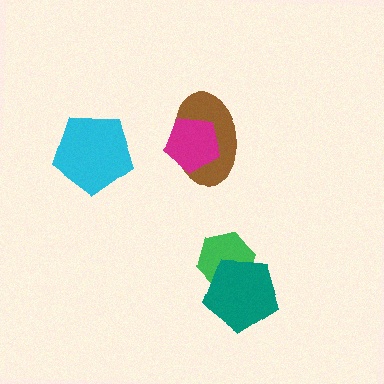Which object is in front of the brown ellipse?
The magenta pentagon is in front of the brown ellipse.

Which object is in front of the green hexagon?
The teal pentagon is in front of the green hexagon.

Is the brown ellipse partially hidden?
Yes, it is partially covered by another shape.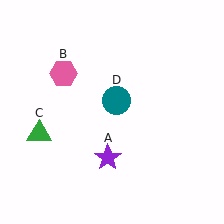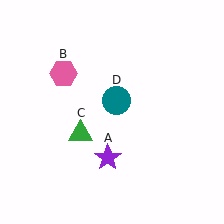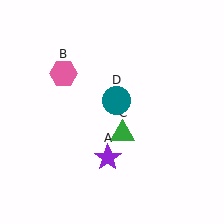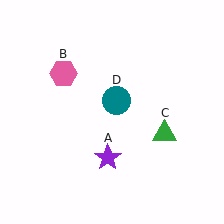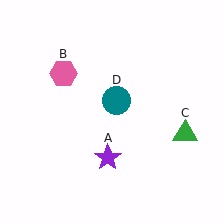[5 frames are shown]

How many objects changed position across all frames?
1 object changed position: green triangle (object C).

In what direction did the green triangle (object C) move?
The green triangle (object C) moved right.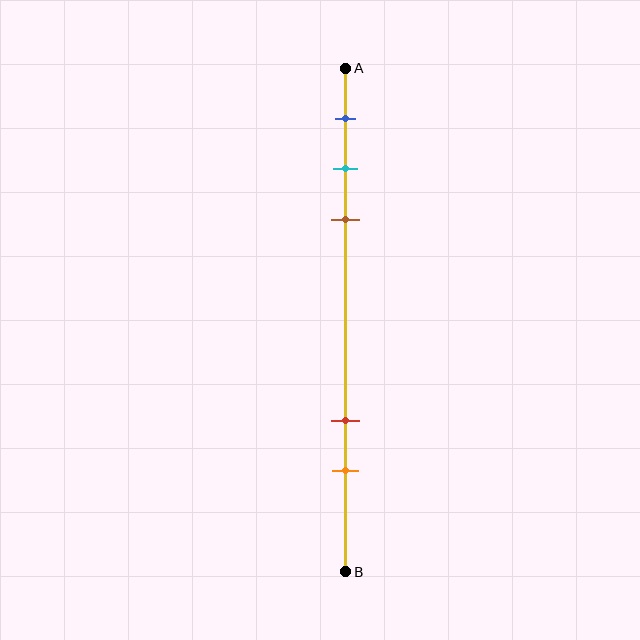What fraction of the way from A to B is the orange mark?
The orange mark is approximately 80% (0.8) of the way from A to B.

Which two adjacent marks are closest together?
The cyan and brown marks are the closest adjacent pair.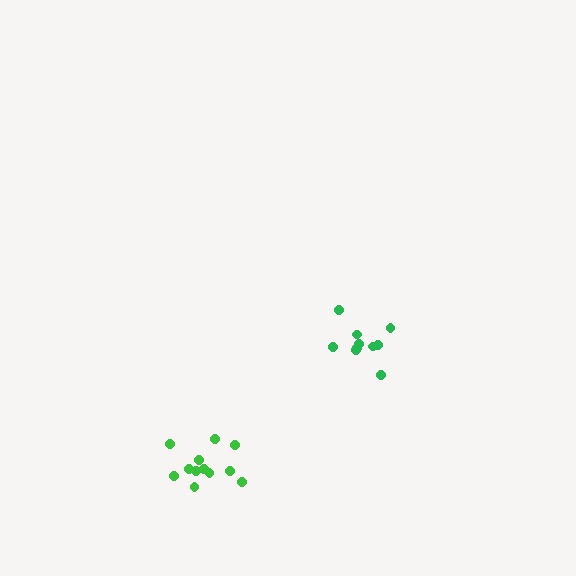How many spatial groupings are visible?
There are 2 spatial groupings.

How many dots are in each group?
Group 1: 10 dots, Group 2: 13 dots (23 total).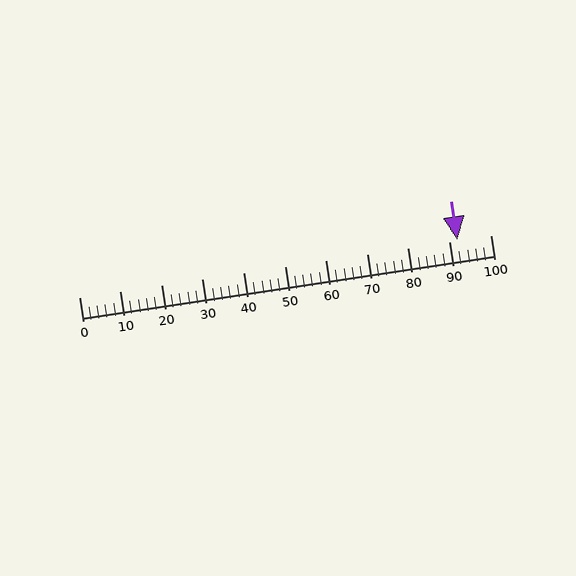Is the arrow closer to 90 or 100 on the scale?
The arrow is closer to 90.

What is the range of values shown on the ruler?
The ruler shows values from 0 to 100.